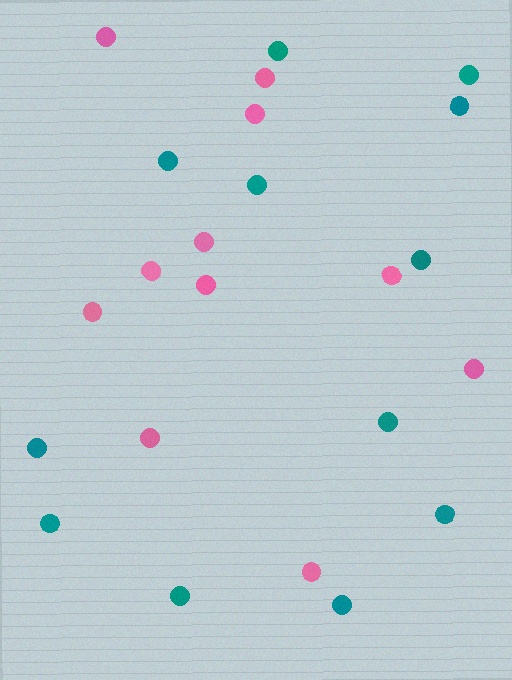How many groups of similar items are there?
There are 2 groups: one group of pink circles (11) and one group of teal circles (12).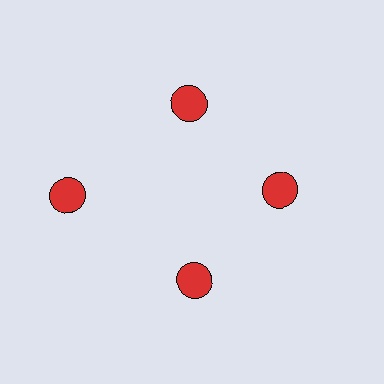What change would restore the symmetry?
The symmetry would be restored by moving it inward, back onto the ring so that all 4 circles sit at equal angles and equal distance from the center.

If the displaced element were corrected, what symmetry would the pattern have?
It would have 4-fold rotational symmetry — the pattern would map onto itself every 90 degrees.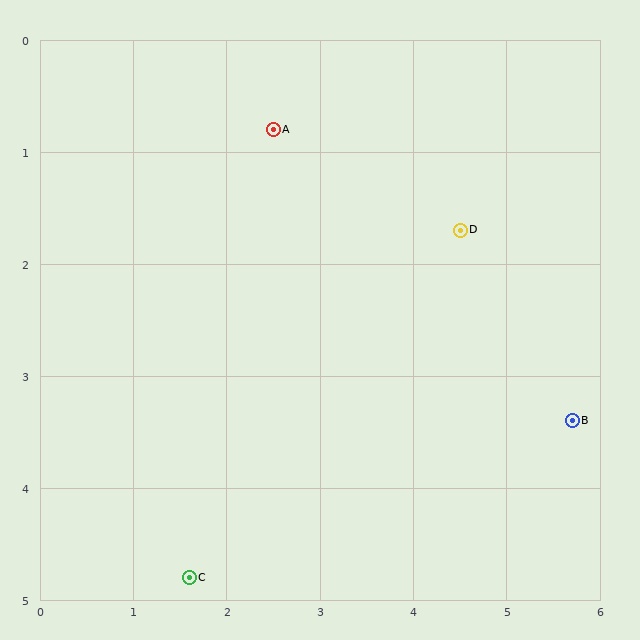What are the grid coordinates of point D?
Point D is at approximately (4.5, 1.7).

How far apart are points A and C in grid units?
Points A and C are about 4.1 grid units apart.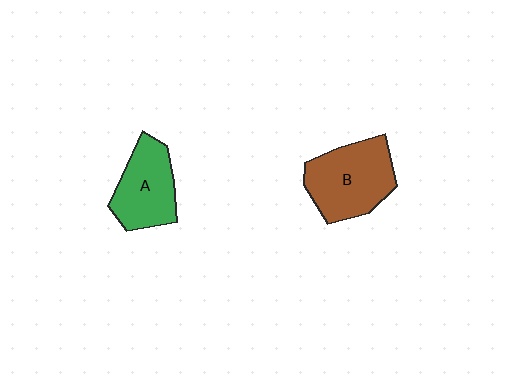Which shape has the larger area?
Shape B (brown).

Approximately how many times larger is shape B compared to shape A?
Approximately 1.2 times.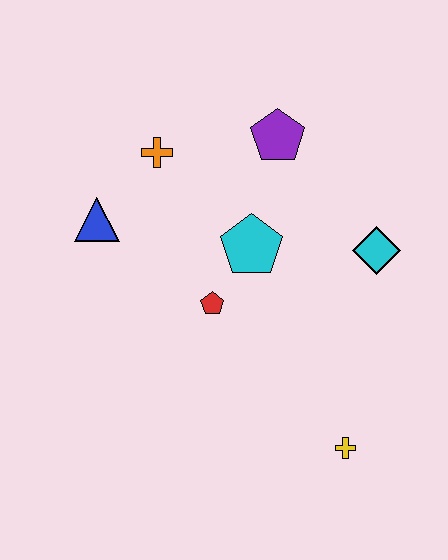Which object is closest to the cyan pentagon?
The red pentagon is closest to the cyan pentagon.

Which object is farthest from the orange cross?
The yellow cross is farthest from the orange cross.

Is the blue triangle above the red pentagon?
Yes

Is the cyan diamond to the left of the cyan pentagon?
No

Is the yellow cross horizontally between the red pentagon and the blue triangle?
No